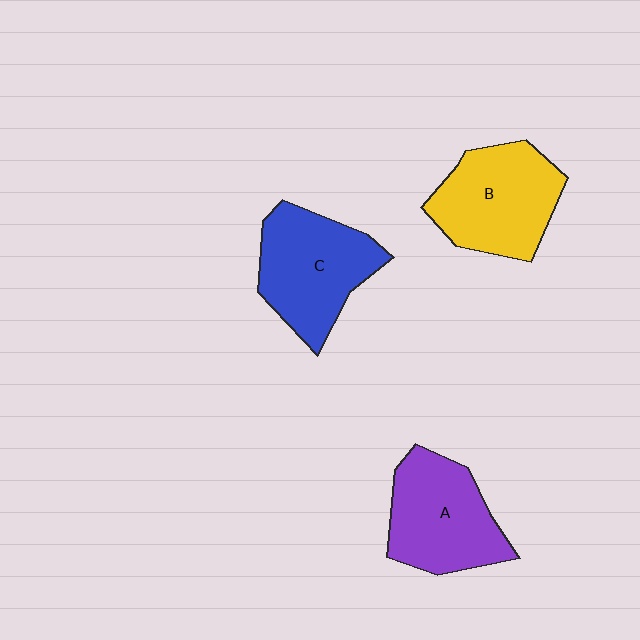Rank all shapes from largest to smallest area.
From largest to smallest: B (yellow), C (blue), A (purple).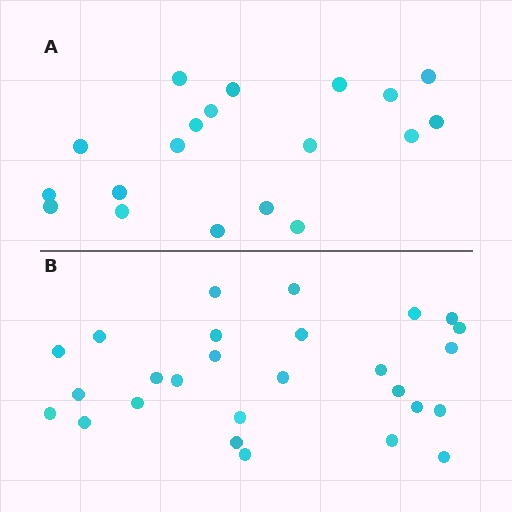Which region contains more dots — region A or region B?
Region B (the bottom region) has more dots.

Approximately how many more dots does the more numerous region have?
Region B has roughly 8 or so more dots than region A.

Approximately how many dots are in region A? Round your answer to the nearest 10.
About 20 dots. (The exact count is 19, which rounds to 20.)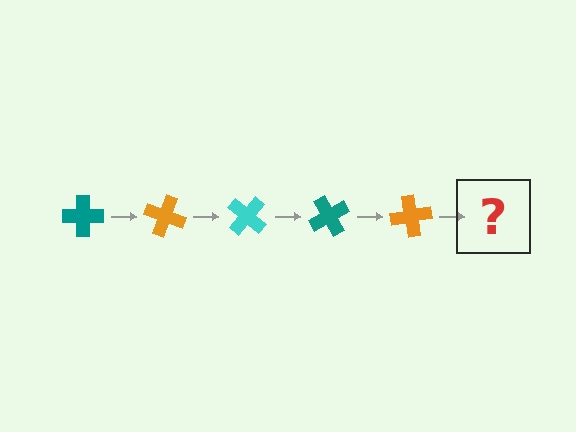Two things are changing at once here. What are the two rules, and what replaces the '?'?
The two rules are that it rotates 20 degrees each step and the color cycles through teal, orange, and cyan. The '?' should be a cyan cross, rotated 100 degrees from the start.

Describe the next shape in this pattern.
It should be a cyan cross, rotated 100 degrees from the start.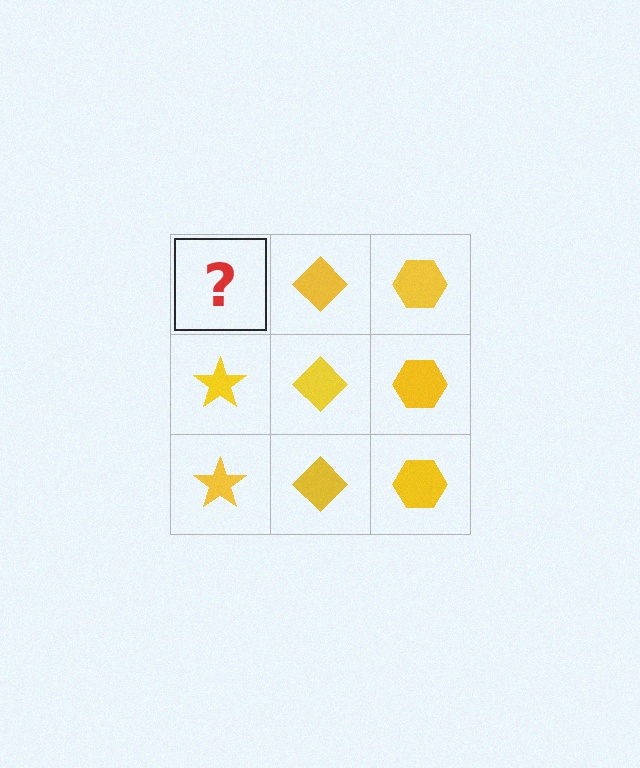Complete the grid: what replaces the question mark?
The question mark should be replaced with a yellow star.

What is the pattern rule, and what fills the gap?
The rule is that each column has a consistent shape. The gap should be filled with a yellow star.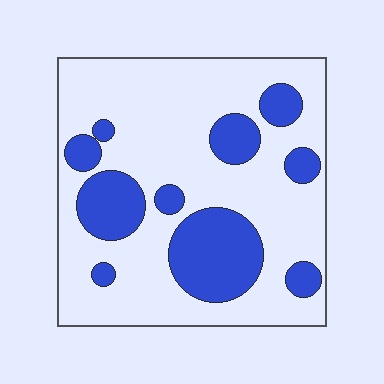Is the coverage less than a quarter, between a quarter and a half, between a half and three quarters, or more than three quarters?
Between a quarter and a half.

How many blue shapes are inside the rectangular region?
10.